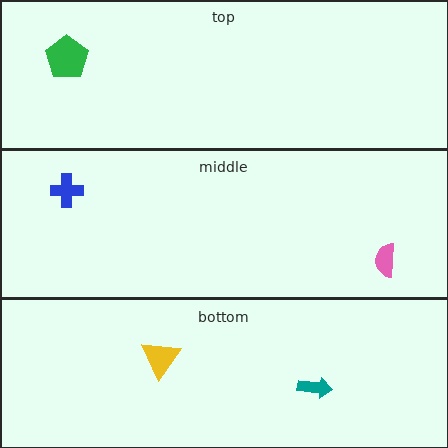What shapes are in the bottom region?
The teal arrow, the yellow triangle.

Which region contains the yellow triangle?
The bottom region.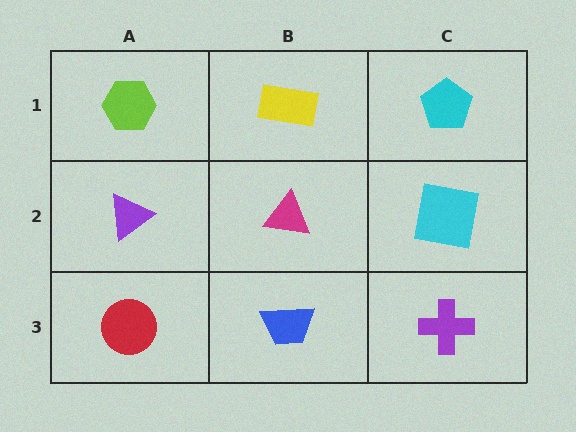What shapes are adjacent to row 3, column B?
A magenta triangle (row 2, column B), a red circle (row 3, column A), a purple cross (row 3, column C).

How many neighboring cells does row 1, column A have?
2.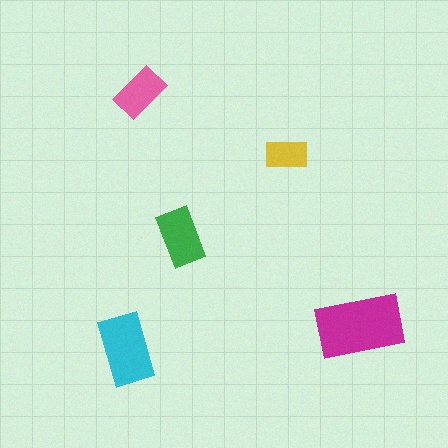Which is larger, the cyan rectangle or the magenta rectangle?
The magenta one.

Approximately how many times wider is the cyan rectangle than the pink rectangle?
About 1.5 times wider.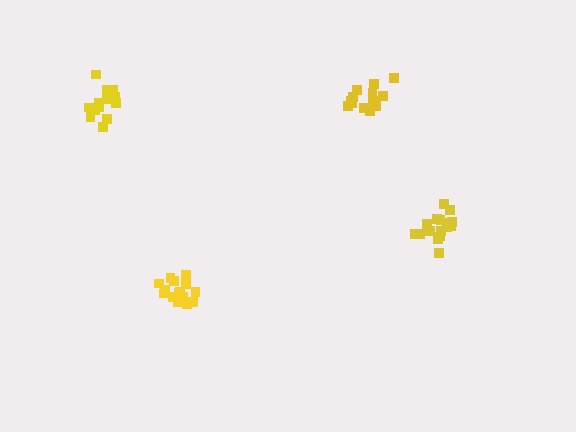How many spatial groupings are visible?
There are 4 spatial groupings.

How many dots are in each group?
Group 1: 16 dots, Group 2: 14 dots, Group 3: 16 dots, Group 4: 14 dots (60 total).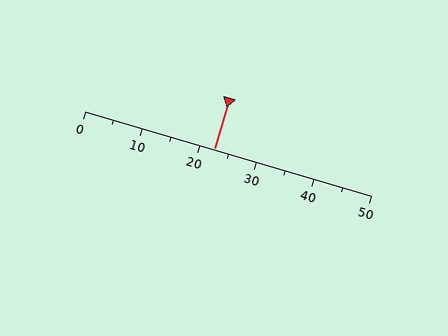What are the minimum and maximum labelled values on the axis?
The axis runs from 0 to 50.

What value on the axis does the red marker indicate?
The marker indicates approximately 22.5.